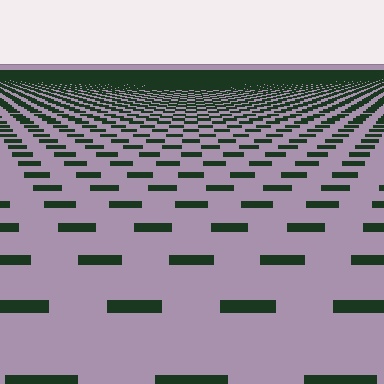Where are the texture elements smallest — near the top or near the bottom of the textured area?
Near the top.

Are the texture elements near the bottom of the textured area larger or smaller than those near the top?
Larger. Near the bottom, elements are closer to the viewer and appear at a bigger on-screen size.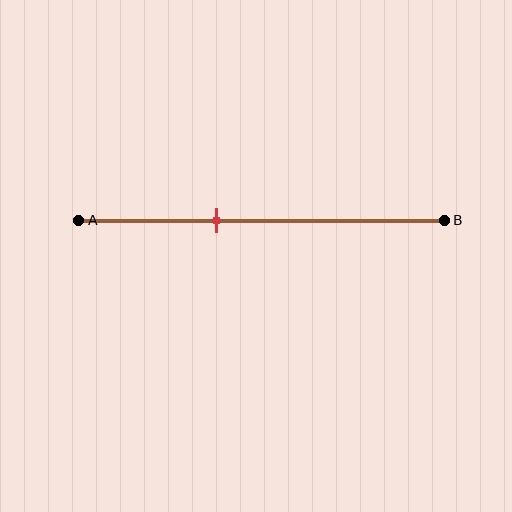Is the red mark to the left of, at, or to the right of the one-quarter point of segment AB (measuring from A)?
The red mark is to the right of the one-quarter point of segment AB.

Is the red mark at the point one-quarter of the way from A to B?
No, the mark is at about 40% from A, not at the 25% one-quarter point.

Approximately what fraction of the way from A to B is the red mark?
The red mark is approximately 40% of the way from A to B.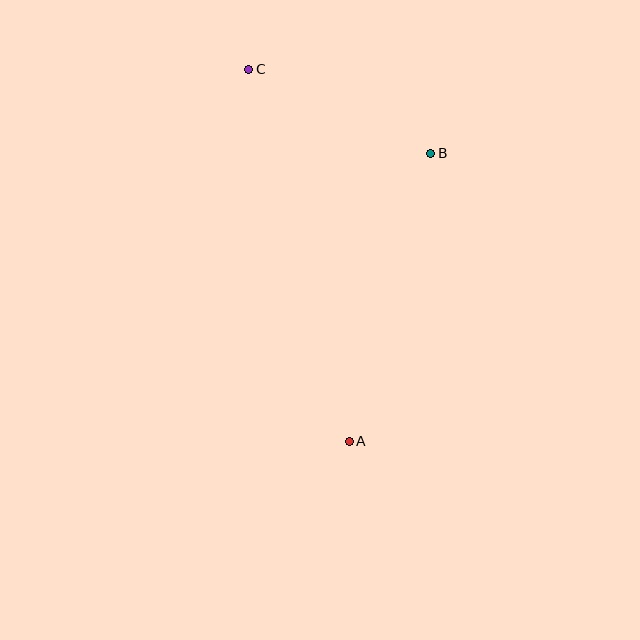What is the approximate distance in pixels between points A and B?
The distance between A and B is approximately 299 pixels.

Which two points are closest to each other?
Points B and C are closest to each other.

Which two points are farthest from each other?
Points A and C are farthest from each other.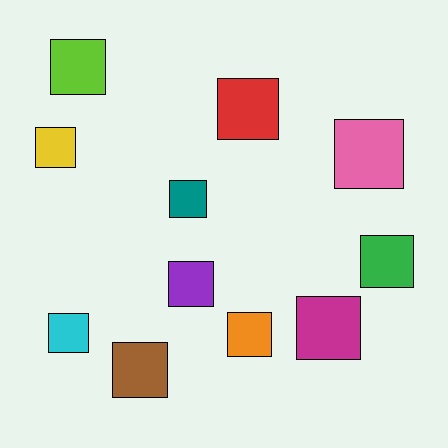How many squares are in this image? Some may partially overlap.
There are 11 squares.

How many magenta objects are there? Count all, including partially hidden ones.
There is 1 magenta object.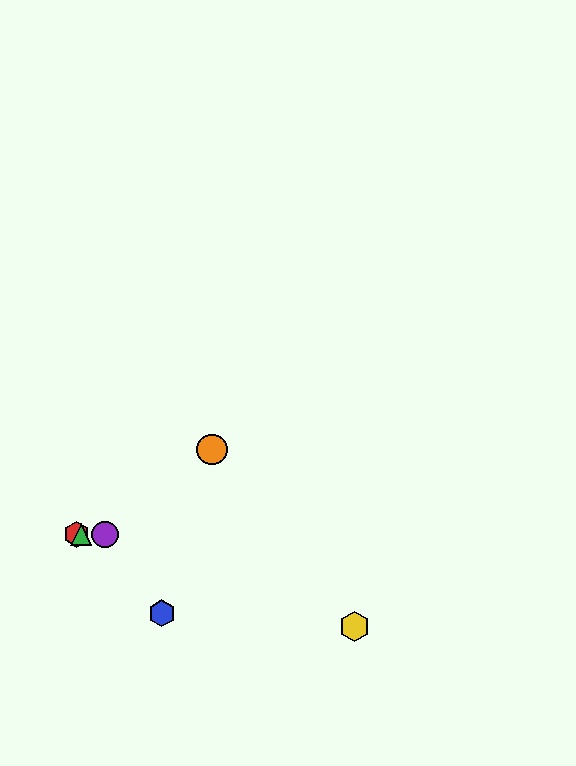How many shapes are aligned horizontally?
3 shapes (the red hexagon, the green triangle, the purple circle) are aligned horizontally.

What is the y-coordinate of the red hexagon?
The red hexagon is at y≈534.